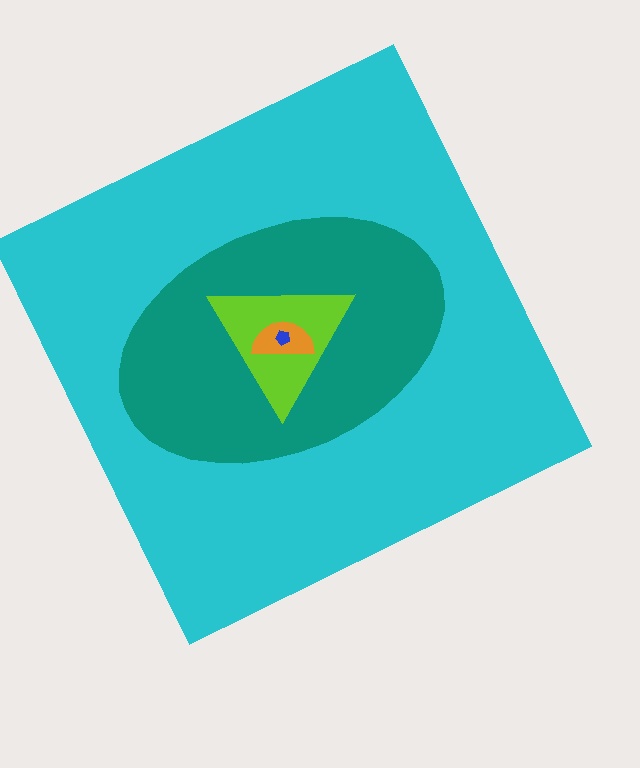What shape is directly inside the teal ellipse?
The lime triangle.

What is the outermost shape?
The cyan square.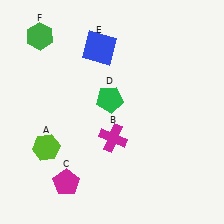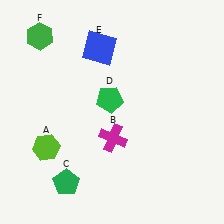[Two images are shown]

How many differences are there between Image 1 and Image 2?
There is 1 difference between the two images.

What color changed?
The pentagon (C) changed from magenta in Image 1 to green in Image 2.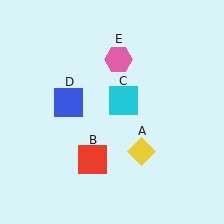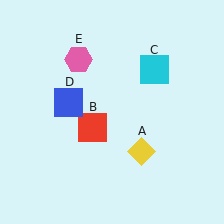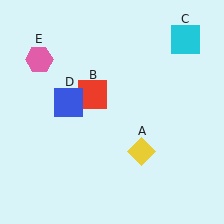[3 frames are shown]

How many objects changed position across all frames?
3 objects changed position: red square (object B), cyan square (object C), pink hexagon (object E).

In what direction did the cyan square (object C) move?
The cyan square (object C) moved up and to the right.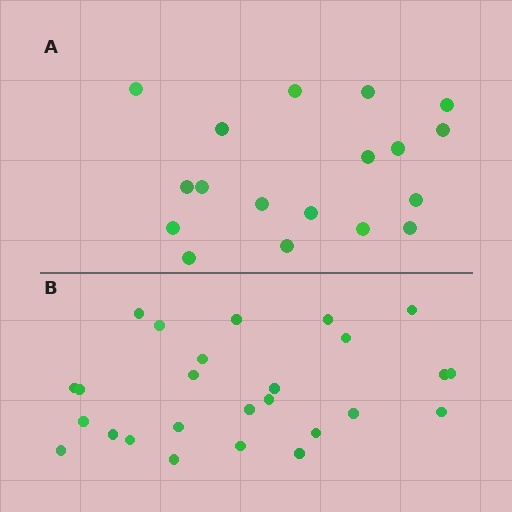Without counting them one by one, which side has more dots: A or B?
Region B (the bottom region) has more dots.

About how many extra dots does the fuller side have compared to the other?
Region B has roughly 8 or so more dots than region A.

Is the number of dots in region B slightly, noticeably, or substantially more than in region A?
Region B has noticeably more, but not dramatically so. The ratio is roughly 1.4 to 1.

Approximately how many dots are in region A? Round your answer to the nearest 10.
About 20 dots. (The exact count is 18, which rounds to 20.)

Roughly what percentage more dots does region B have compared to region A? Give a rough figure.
About 45% more.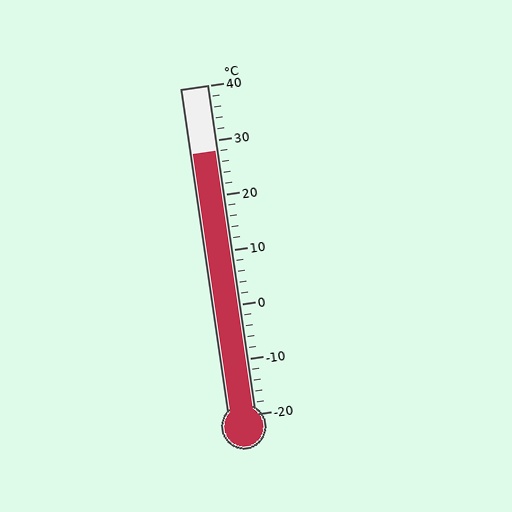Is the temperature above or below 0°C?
The temperature is above 0°C.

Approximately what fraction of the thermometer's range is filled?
The thermometer is filled to approximately 80% of its range.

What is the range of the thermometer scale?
The thermometer scale ranges from -20°C to 40°C.